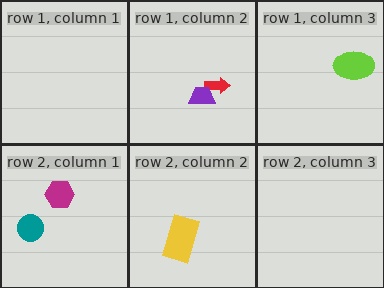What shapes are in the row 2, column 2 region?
The yellow rectangle.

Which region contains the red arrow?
The row 1, column 2 region.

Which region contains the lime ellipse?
The row 1, column 3 region.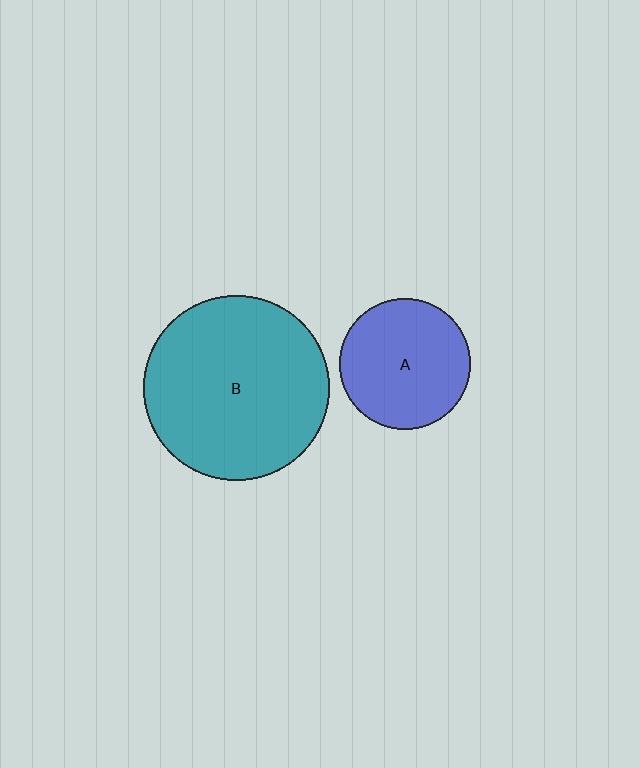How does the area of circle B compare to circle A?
Approximately 2.0 times.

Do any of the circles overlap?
No, none of the circles overlap.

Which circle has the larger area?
Circle B (teal).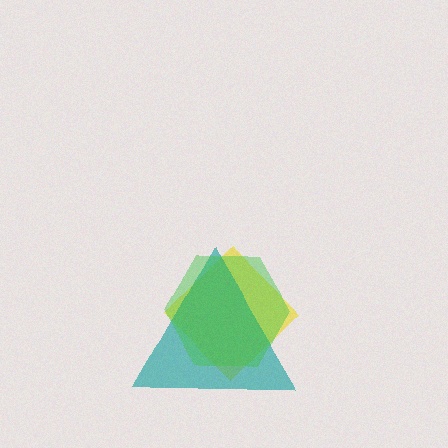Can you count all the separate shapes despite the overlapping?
Yes, there are 3 separate shapes.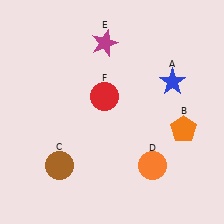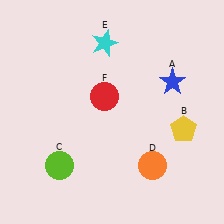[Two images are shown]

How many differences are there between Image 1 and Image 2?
There are 3 differences between the two images.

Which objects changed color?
B changed from orange to yellow. C changed from brown to lime. E changed from magenta to cyan.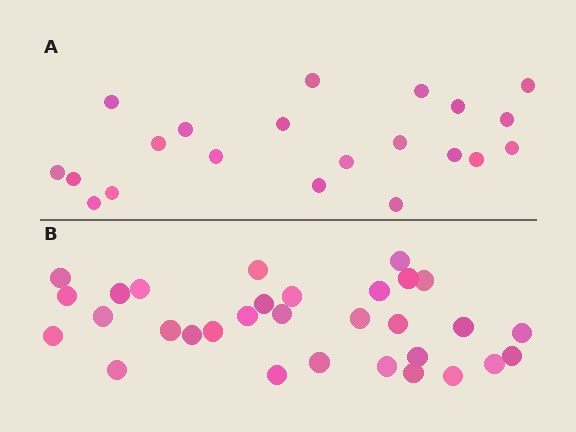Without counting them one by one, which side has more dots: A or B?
Region B (the bottom region) has more dots.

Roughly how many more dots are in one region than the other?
Region B has roughly 10 or so more dots than region A.